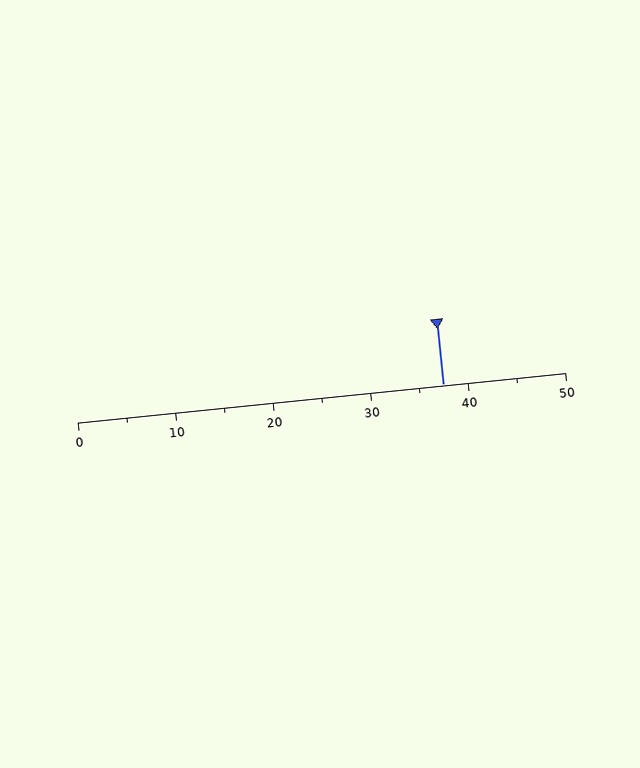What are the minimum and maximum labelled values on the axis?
The axis runs from 0 to 50.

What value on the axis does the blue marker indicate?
The marker indicates approximately 37.5.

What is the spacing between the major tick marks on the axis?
The major ticks are spaced 10 apart.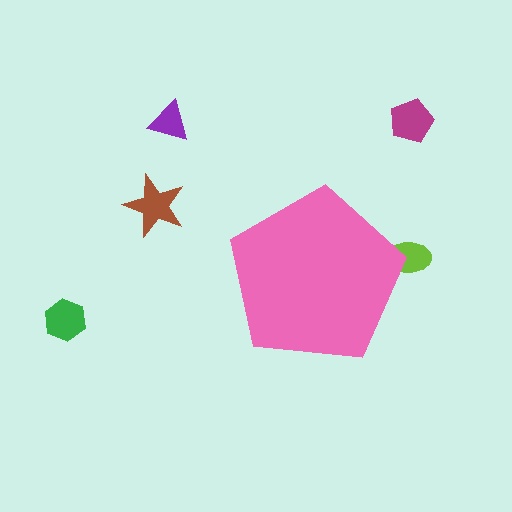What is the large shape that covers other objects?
A pink pentagon.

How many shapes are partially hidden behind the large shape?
1 shape is partially hidden.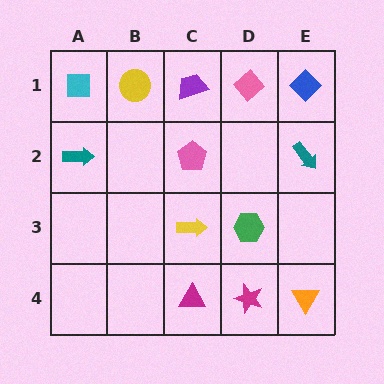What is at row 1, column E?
A blue diamond.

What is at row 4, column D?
A magenta star.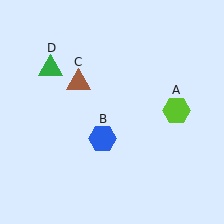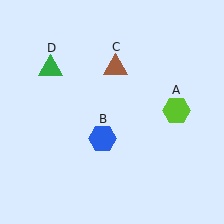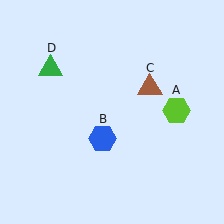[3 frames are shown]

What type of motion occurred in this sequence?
The brown triangle (object C) rotated clockwise around the center of the scene.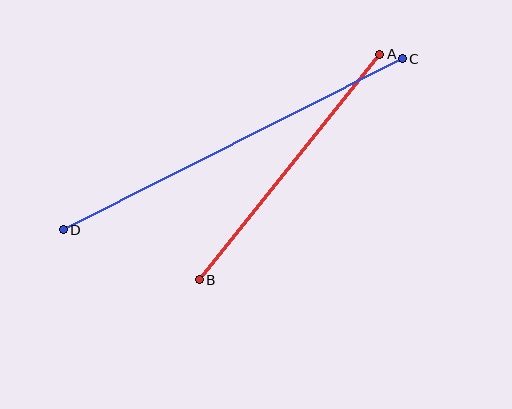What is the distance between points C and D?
The distance is approximately 380 pixels.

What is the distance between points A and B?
The distance is approximately 289 pixels.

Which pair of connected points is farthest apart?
Points C and D are farthest apart.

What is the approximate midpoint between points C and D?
The midpoint is at approximately (233, 144) pixels.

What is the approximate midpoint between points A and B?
The midpoint is at approximately (289, 167) pixels.